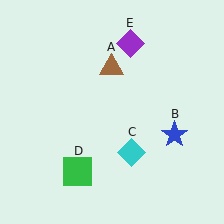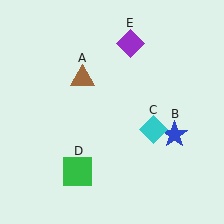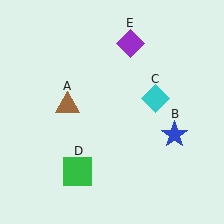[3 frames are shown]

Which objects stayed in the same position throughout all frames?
Blue star (object B) and green square (object D) and purple diamond (object E) remained stationary.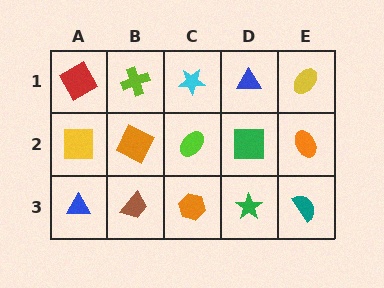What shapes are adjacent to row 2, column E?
A yellow ellipse (row 1, column E), a teal semicircle (row 3, column E), a green square (row 2, column D).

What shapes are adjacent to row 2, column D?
A blue triangle (row 1, column D), a green star (row 3, column D), a lime ellipse (row 2, column C), an orange ellipse (row 2, column E).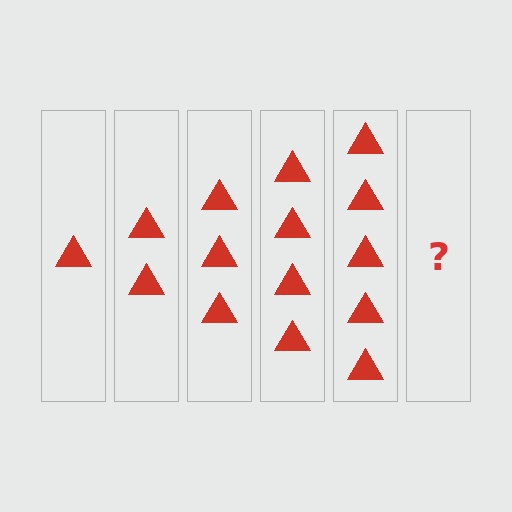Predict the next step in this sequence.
The next step is 6 triangles.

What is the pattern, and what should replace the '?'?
The pattern is that each step adds one more triangle. The '?' should be 6 triangles.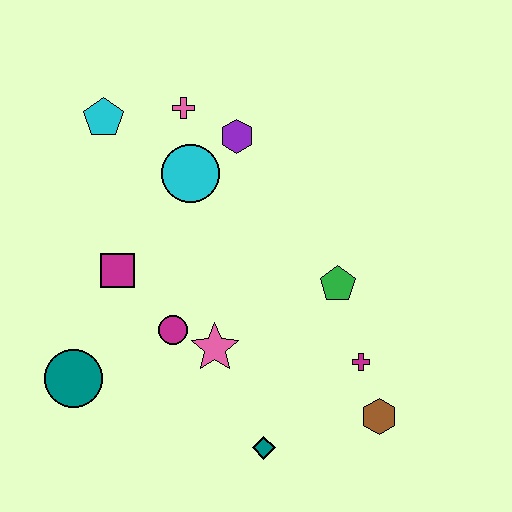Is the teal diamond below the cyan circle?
Yes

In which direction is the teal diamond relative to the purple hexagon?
The teal diamond is below the purple hexagon.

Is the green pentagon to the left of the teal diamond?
No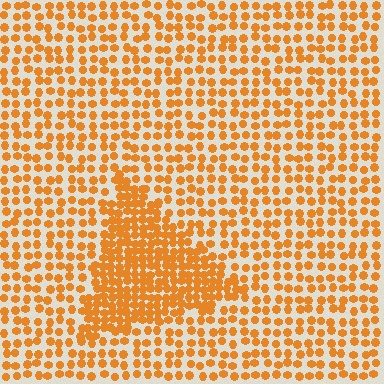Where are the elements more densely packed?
The elements are more densely packed inside the triangle boundary.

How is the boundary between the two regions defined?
The boundary is defined by a change in element density (approximately 2.0x ratio). All elements are the same color, size, and shape.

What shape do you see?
I see a triangle.